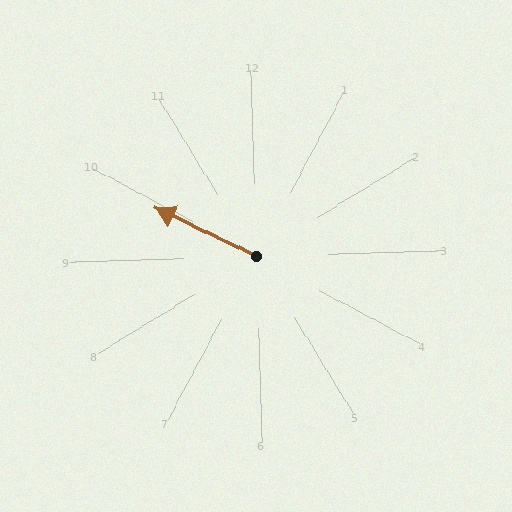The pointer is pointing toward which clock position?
Roughly 10 o'clock.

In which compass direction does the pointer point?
Northwest.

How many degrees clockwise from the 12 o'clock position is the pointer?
Approximately 297 degrees.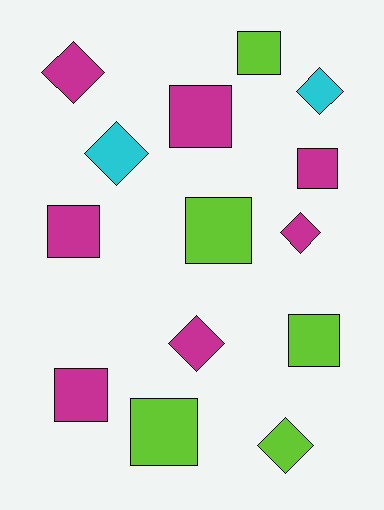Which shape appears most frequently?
Square, with 8 objects.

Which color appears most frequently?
Magenta, with 7 objects.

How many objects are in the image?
There are 14 objects.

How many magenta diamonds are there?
There are 3 magenta diamonds.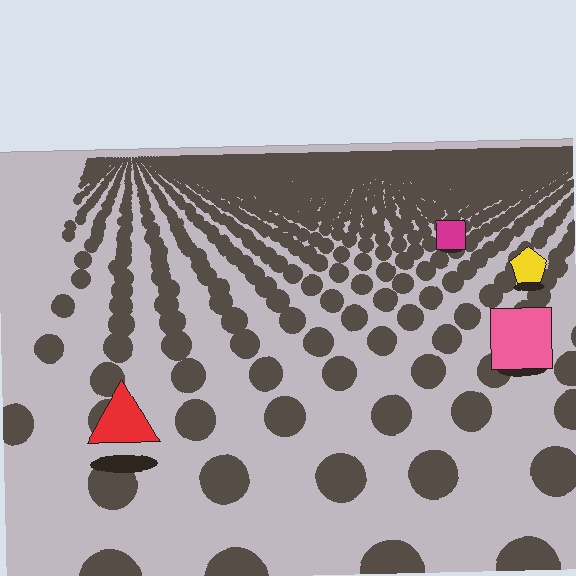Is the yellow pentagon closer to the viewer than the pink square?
No. The pink square is closer — you can tell from the texture gradient: the ground texture is coarser near it.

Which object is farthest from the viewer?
The magenta square is farthest from the viewer. It appears smaller and the ground texture around it is denser.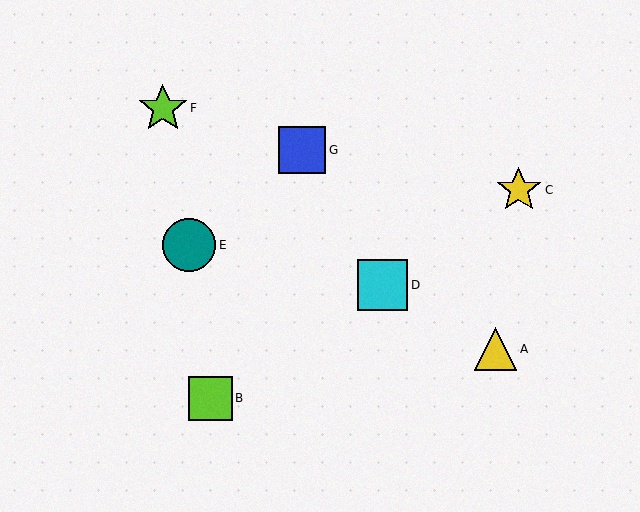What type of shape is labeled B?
Shape B is a lime square.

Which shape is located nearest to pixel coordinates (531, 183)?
The yellow star (labeled C) at (519, 190) is nearest to that location.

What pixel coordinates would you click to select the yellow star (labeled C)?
Click at (519, 190) to select the yellow star C.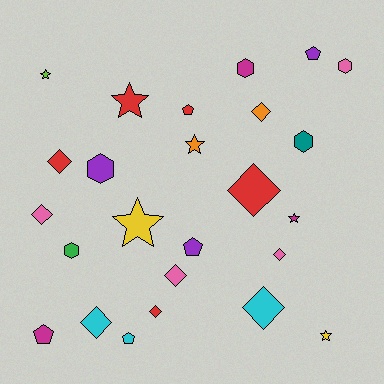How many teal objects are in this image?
There is 1 teal object.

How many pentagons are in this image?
There are 5 pentagons.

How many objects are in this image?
There are 25 objects.